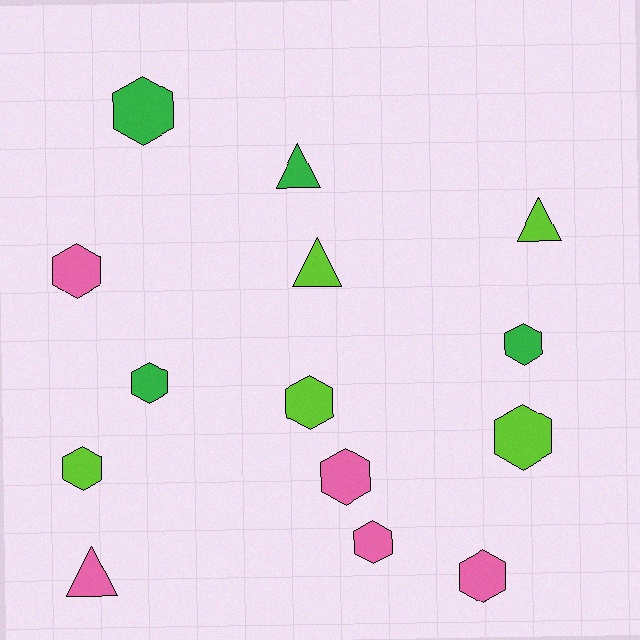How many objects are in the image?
There are 14 objects.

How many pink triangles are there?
There is 1 pink triangle.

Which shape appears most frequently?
Hexagon, with 10 objects.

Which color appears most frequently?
Lime, with 5 objects.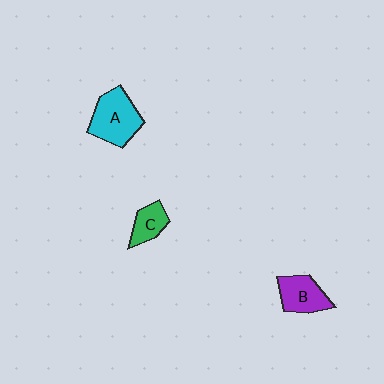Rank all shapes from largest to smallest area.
From largest to smallest: A (cyan), B (purple), C (green).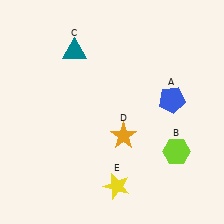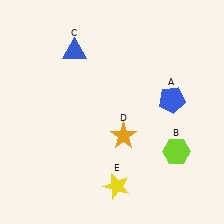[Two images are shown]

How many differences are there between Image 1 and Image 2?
There is 1 difference between the two images.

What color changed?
The triangle (C) changed from teal in Image 1 to blue in Image 2.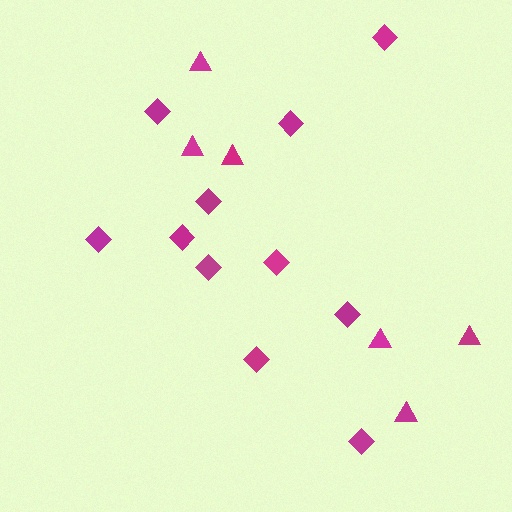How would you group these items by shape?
There are 2 groups: one group of triangles (6) and one group of diamonds (11).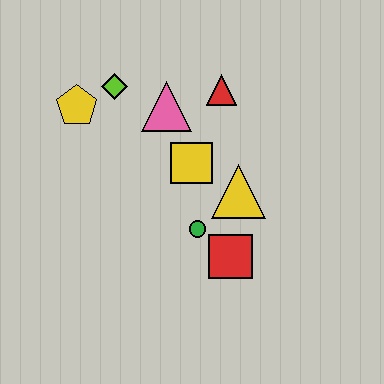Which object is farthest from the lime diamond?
The red square is farthest from the lime diamond.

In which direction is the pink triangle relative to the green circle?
The pink triangle is above the green circle.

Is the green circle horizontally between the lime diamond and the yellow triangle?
Yes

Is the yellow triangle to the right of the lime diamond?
Yes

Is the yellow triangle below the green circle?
No